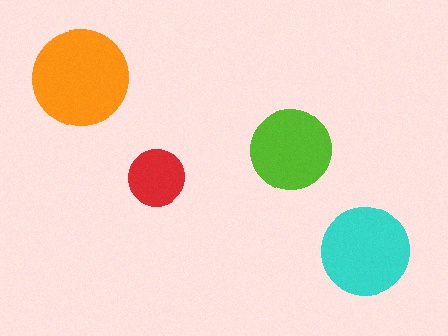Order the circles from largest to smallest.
the orange one, the cyan one, the lime one, the red one.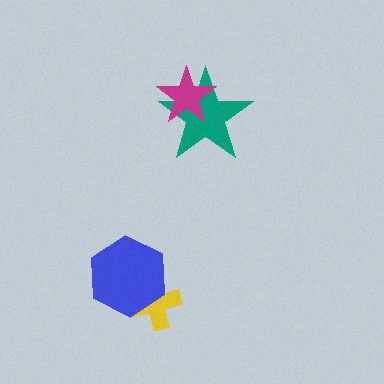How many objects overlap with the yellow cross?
1 object overlaps with the yellow cross.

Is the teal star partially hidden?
Yes, it is partially covered by another shape.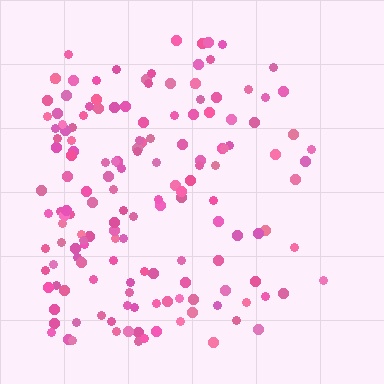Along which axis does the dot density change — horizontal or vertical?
Horizontal.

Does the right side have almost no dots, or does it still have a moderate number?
Still a moderate number, just noticeably fewer than the left.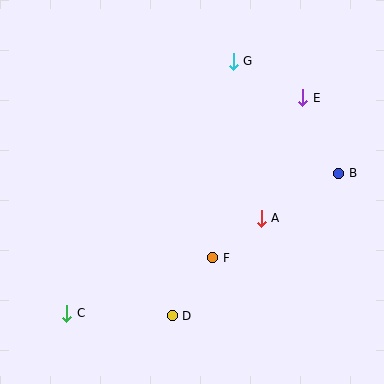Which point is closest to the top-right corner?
Point E is closest to the top-right corner.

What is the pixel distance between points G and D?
The distance between G and D is 261 pixels.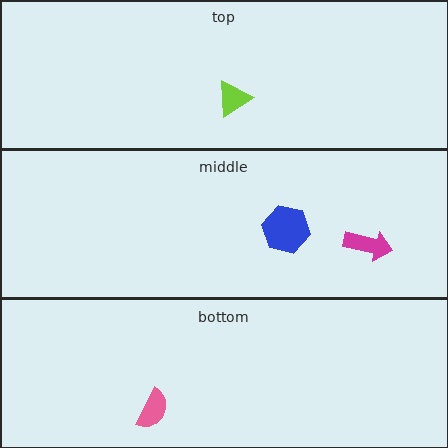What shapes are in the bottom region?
The pink semicircle.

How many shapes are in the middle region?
2.